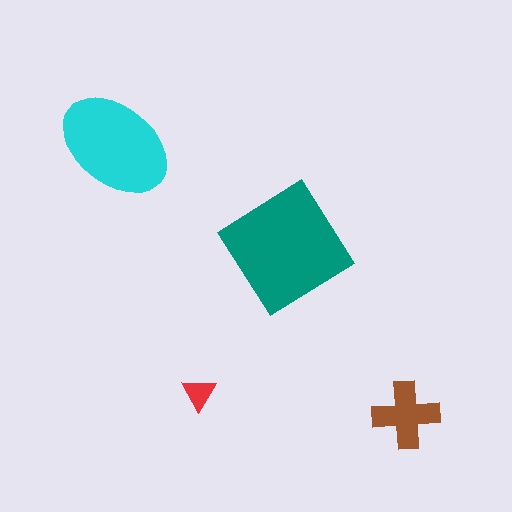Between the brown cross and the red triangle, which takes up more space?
The brown cross.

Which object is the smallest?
The red triangle.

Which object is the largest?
The teal diamond.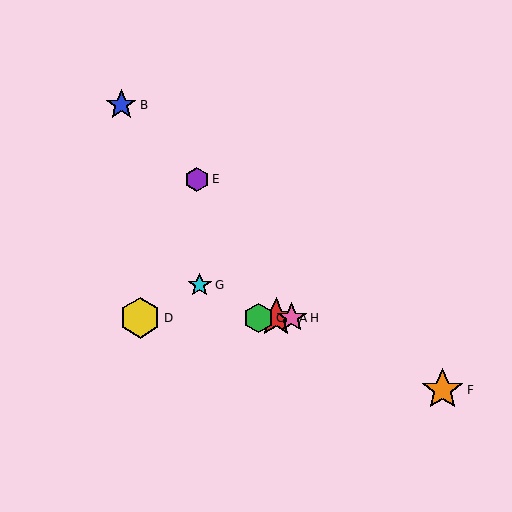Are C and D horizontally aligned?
Yes, both are at y≈318.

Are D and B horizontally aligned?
No, D is at y≈318 and B is at y≈105.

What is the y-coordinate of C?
Object C is at y≈318.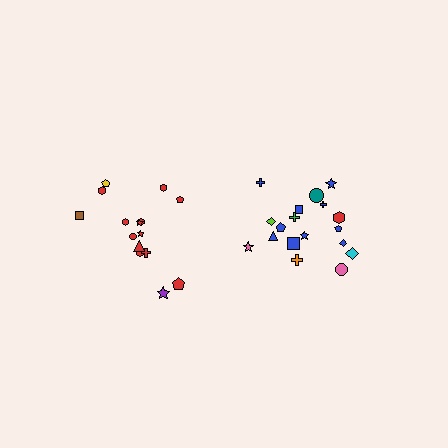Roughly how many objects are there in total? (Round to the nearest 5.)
Roughly 35 objects in total.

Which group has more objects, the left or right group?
The right group.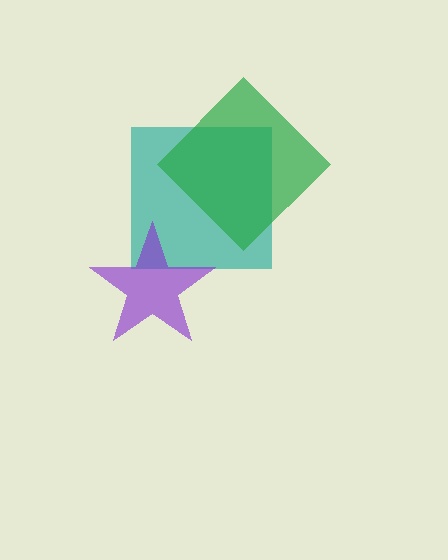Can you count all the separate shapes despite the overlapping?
Yes, there are 3 separate shapes.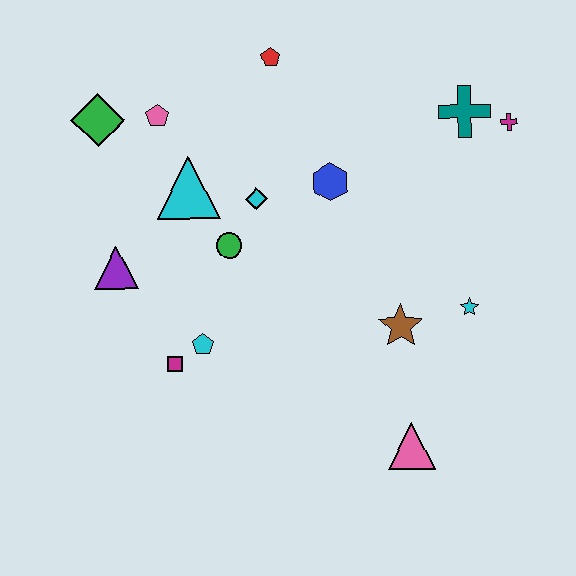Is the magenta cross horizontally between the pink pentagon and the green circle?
No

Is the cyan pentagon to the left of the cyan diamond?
Yes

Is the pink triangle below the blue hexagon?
Yes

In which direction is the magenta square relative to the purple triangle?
The magenta square is below the purple triangle.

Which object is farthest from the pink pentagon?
The pink triangle is farthest from the pink pentagon.